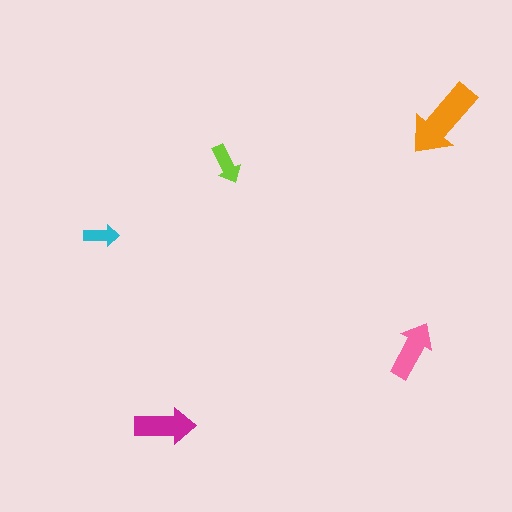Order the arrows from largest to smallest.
the orange one, the magenta one, the pink one, the lime one, the cyan one.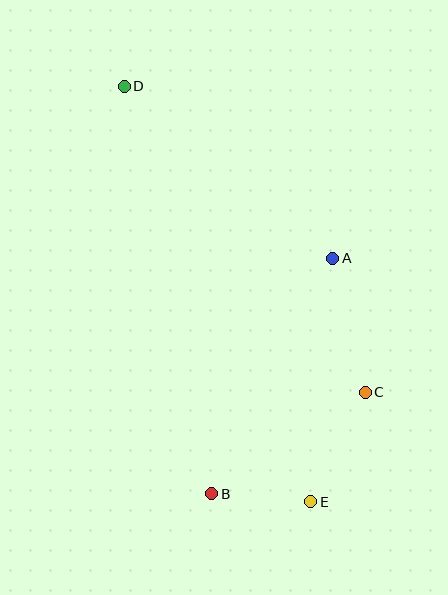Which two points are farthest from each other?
Points D and E are farthest from each other.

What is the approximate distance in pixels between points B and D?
The distance between B and D is approximately 417 pixels.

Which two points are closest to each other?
Points B and E are closest to each other.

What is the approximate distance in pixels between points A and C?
The distance between A and C is approximately 138 pixels.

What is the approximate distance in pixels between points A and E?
The distance between A and E is approximately 245 pixels.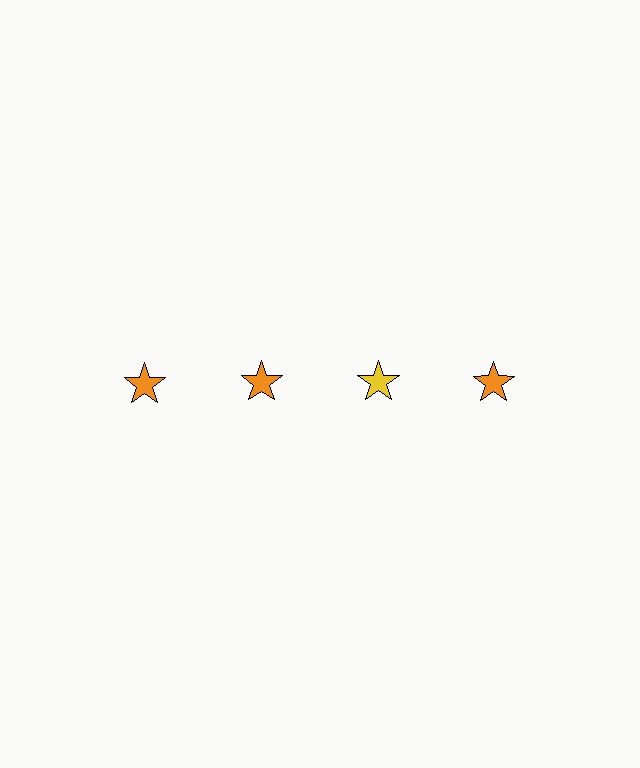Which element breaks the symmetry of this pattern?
The yellow star in the top row, center column breaks the symmetry. All other shapes are orange stars.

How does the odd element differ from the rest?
It has a different color: yellow instead of orange.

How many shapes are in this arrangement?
There are 4 shapes arranged in a grid pattern.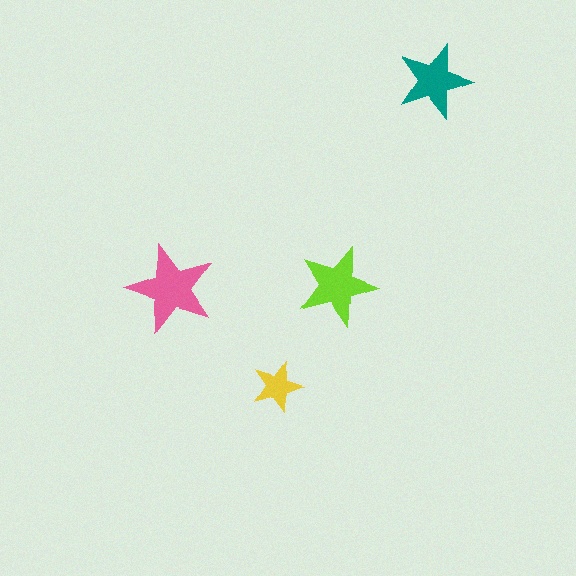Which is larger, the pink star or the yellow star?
The pink one.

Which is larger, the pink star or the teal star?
The pink one.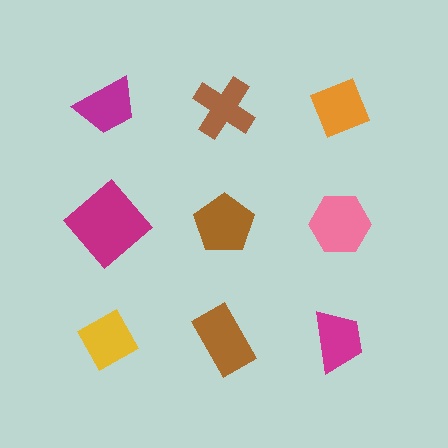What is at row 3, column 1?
A yellow diamond.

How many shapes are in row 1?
3 shapes.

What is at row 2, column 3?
A pink hexagon.